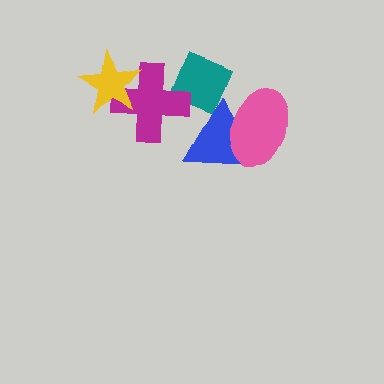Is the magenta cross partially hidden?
Yes, it is partially covered by another shape.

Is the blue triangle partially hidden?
Yes, it is partially covered by another shape.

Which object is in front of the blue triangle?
The pink ellipse is in front of the blue triangle.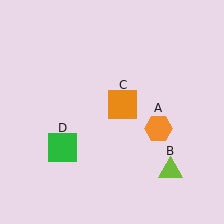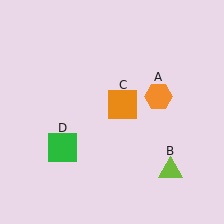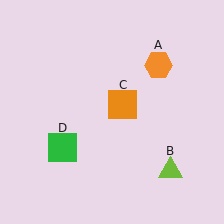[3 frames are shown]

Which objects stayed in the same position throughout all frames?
Lime triangle (object B) and orange square (object C) and green square (object D) remained stationary.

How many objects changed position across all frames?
1 object changed position: orange hexagon (object A).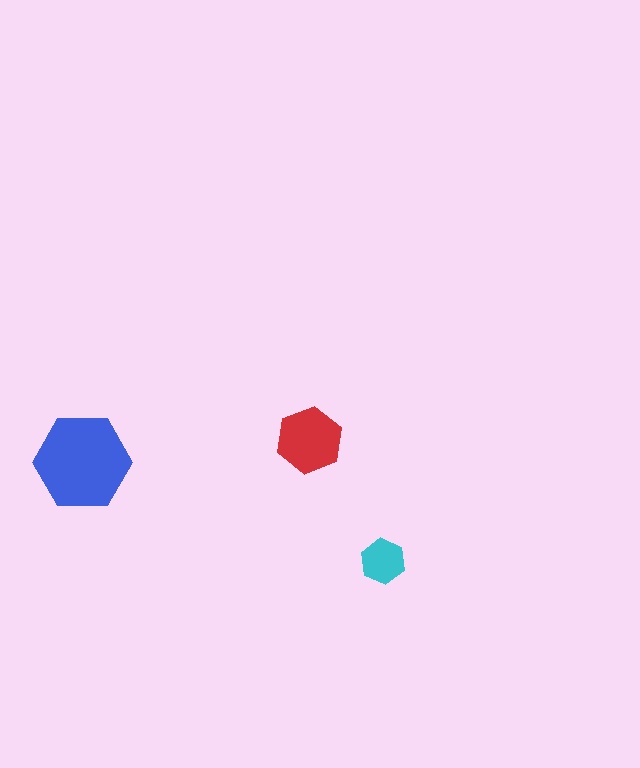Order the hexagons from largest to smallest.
the blue one, the red one, the cyan one.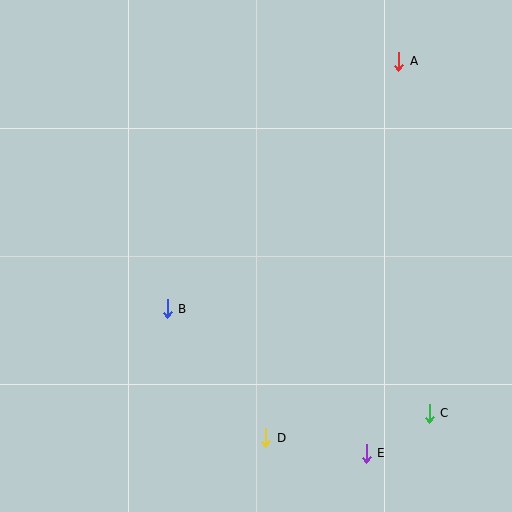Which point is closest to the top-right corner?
Point A is closest to the top-right corner.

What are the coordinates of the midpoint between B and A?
The midpoint between B and A is at (283, 185).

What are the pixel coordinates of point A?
Point A is at (399, 61).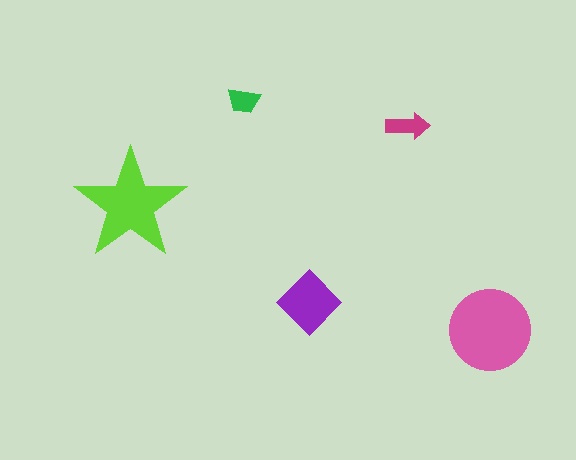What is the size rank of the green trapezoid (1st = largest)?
5th.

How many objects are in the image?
There are 5 objects in the image.